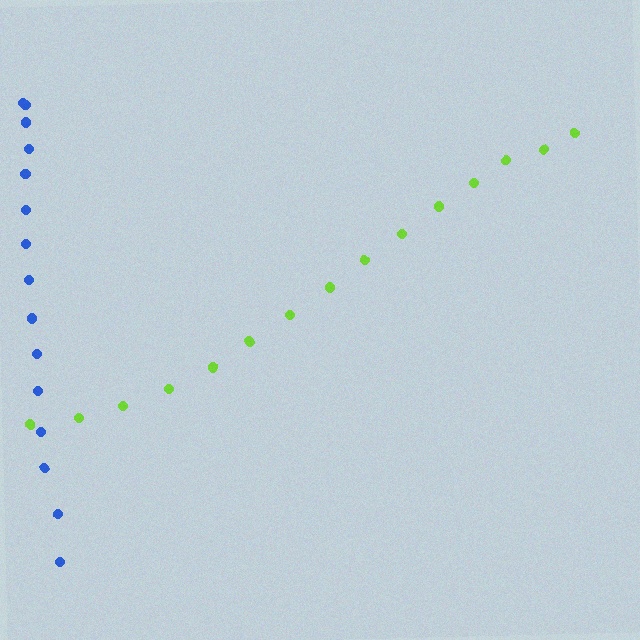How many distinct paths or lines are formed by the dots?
There are 2 distinct paths.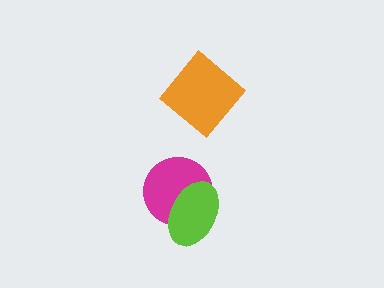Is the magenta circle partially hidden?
Yes, it is partially covered by another shape.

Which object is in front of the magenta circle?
The lime ellipse is in front of the magenta circle.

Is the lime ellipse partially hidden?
No, no other shape covers it.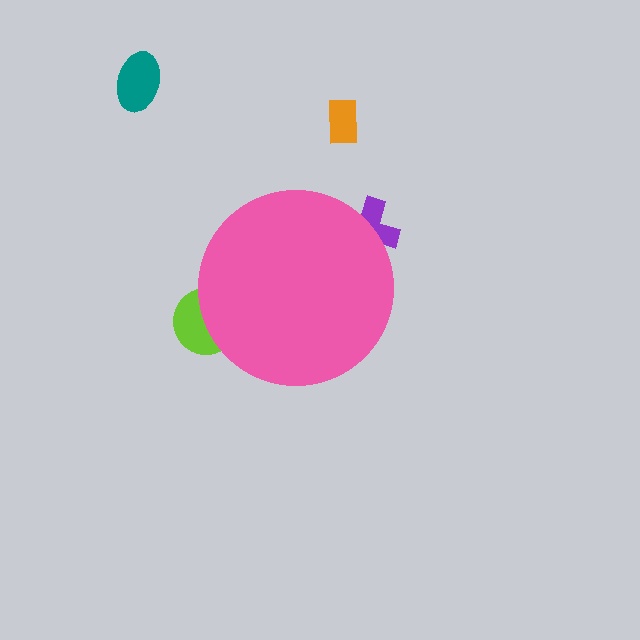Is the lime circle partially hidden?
Yes, the lime circle is partially hidden behind the pink circle.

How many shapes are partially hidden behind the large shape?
2 shapes are partially hidden.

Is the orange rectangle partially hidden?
No, the orange rectangle is fully visible.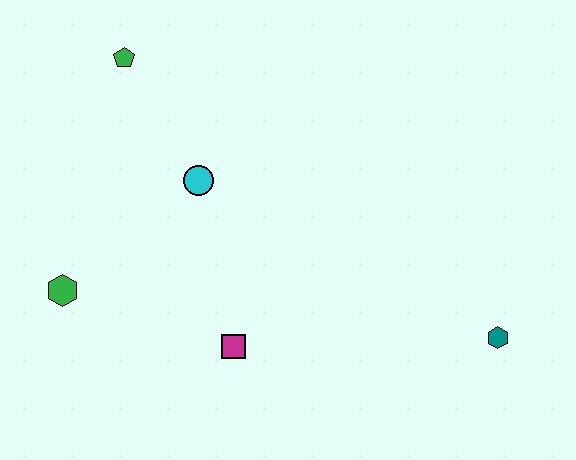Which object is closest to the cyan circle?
The green pentagon is closest to the cyan circle.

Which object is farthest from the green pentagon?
The teal hexagon is farthest from the green pentagon.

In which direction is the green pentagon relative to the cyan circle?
The green pentagon is above the cyan circle.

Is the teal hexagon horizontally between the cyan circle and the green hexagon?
No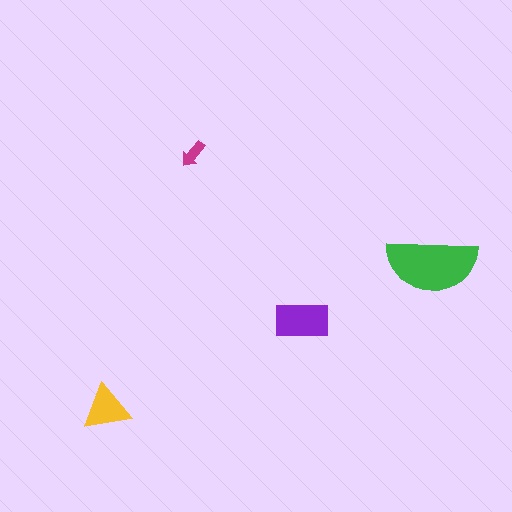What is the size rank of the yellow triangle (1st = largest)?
3rd.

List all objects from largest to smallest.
The green semicircle, the purple rectangle, the yellow triangle, the magenta arrow.